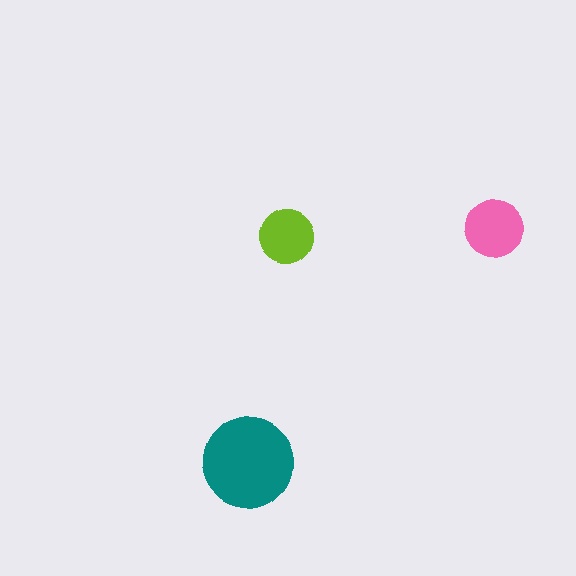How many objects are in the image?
There are 3 objects in the image.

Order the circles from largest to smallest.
the teal one, the pink one, the lime one.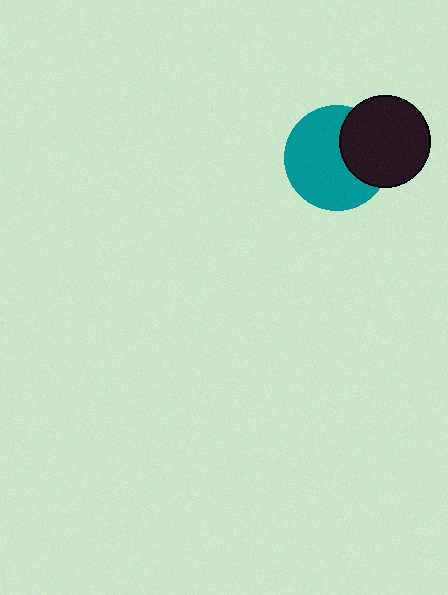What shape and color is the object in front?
The object in front is a black circle.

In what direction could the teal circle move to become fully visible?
The teal circle could move left. That would shift it out from behind the black circle entirely.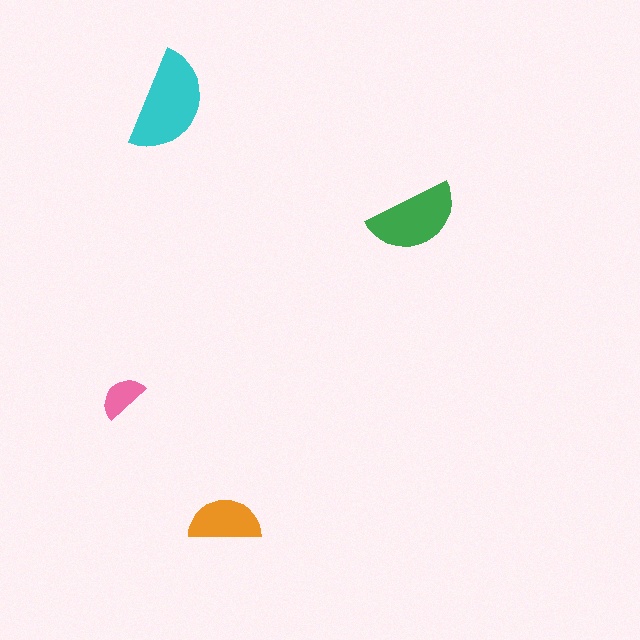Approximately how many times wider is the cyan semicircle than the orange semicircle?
About 1.5 times wider.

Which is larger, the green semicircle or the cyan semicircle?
The cyan one.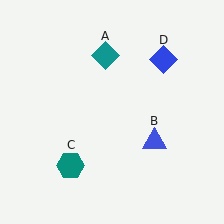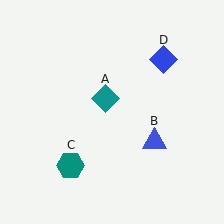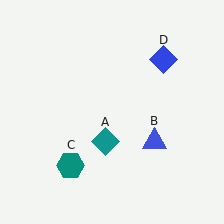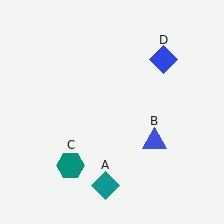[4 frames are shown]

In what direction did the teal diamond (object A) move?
The teal diamond (object A) moved down.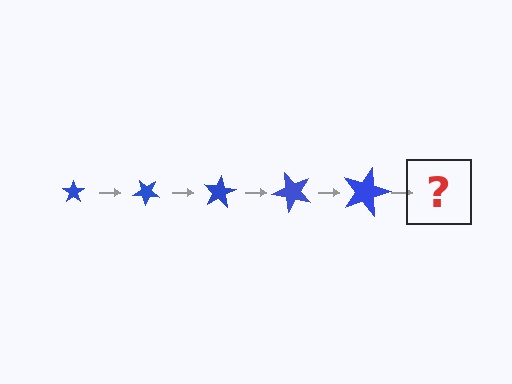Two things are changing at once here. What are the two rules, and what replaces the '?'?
The two rules are that the star grows larger each step and it rotates 40 degrees each step. The '?' should be a star, larger than the previous one and rotated 200 degrees from the start.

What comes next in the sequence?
The next element should be a star, larger than the previous one and rotated 200 degrees from the start.